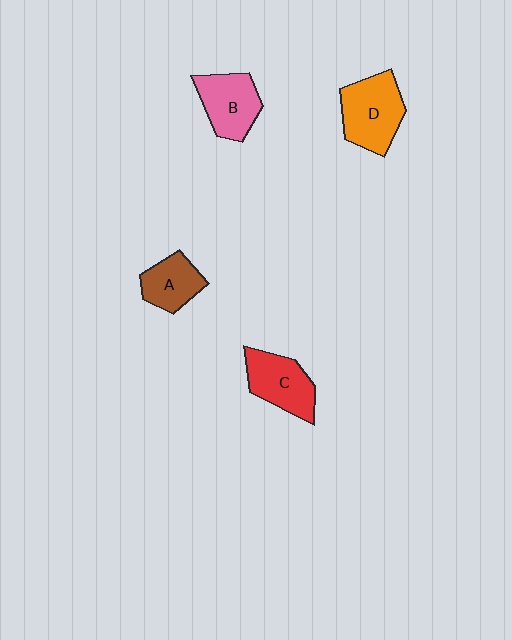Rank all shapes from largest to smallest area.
From largest to smallest: D (orange), C (red), B (pink), A (brown).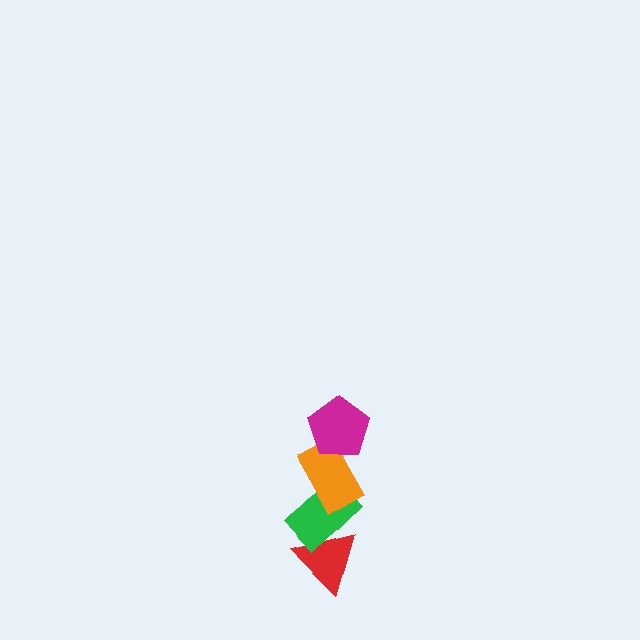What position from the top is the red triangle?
The red triangle is 4th from the top.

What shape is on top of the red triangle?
The green rectangle is on top of the red triangle.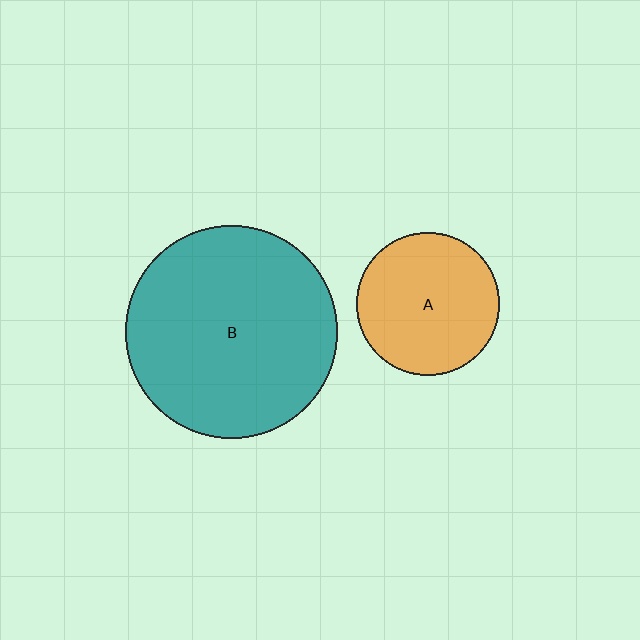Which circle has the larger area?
Circle B (teal).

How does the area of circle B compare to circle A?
Approximately 2.2 times.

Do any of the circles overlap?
No, none of the circles overlap.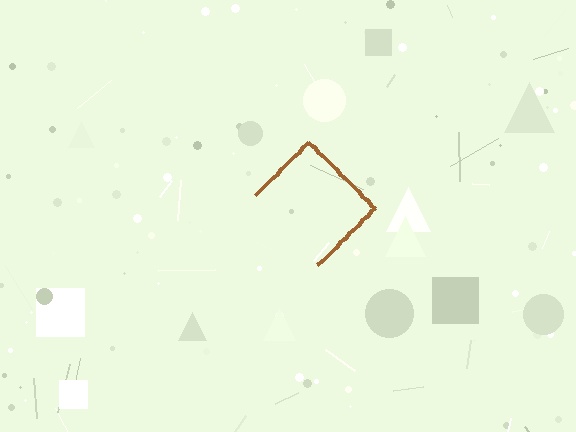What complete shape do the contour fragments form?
The contour fragments form a diamond.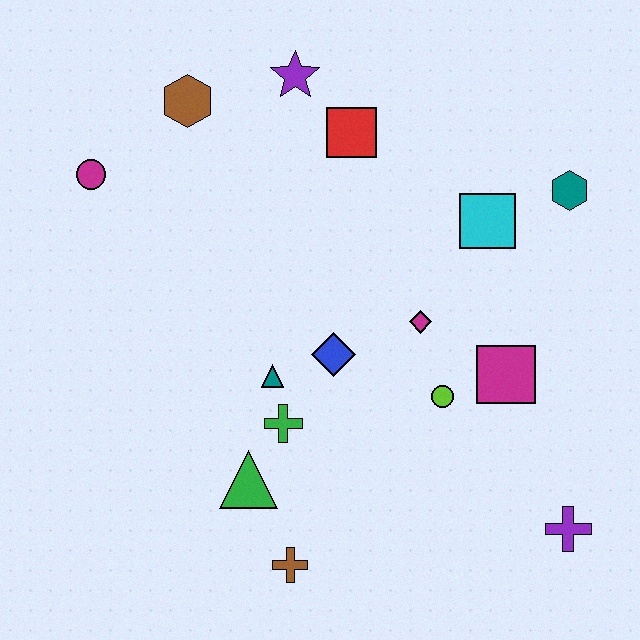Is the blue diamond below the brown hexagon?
Yes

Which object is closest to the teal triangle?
The green cross is closest to the teal triangle.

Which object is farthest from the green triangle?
The teal hexagon is farthest from the green triangle.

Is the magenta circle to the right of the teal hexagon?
No